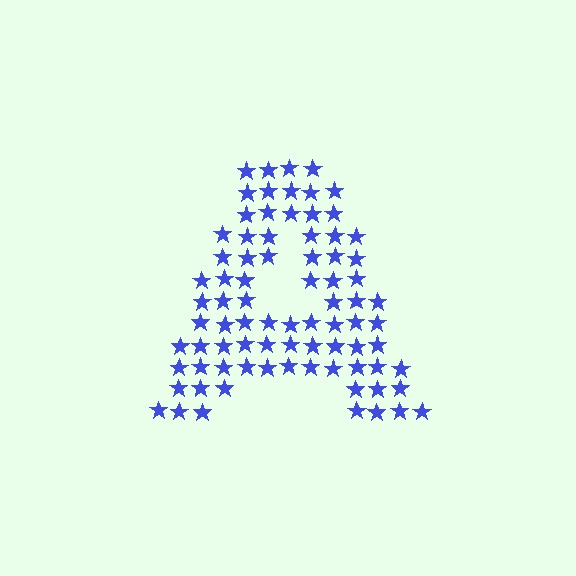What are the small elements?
The small elements are stars.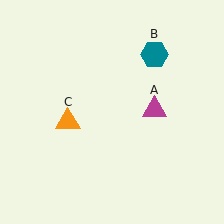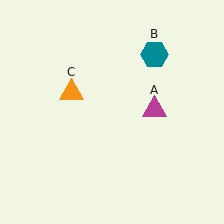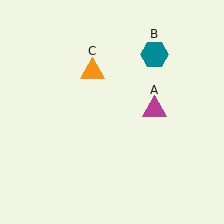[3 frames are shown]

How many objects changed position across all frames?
1 object changed position: orange triangle (object C).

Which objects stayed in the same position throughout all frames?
Magenta triangle (object A) and teal hexagon (object B) remained stationary.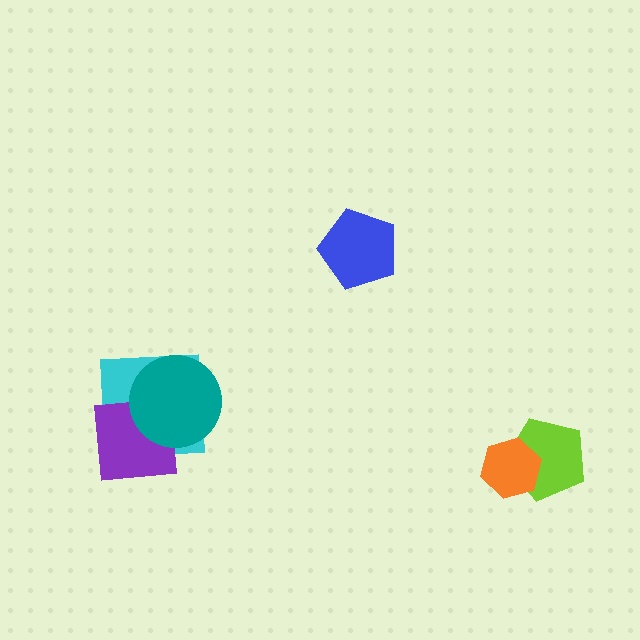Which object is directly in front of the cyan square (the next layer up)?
The purple square is directly in front of the cyan square.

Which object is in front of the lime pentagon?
The orange hexagon is in front of the lime pentagon.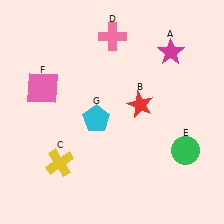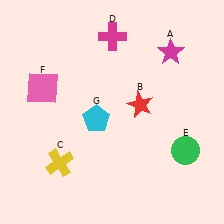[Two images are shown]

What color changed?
The cross (D) changed from pink in Image 1 to magenta in Image 2.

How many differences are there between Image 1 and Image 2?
There is 1 difference between the two images.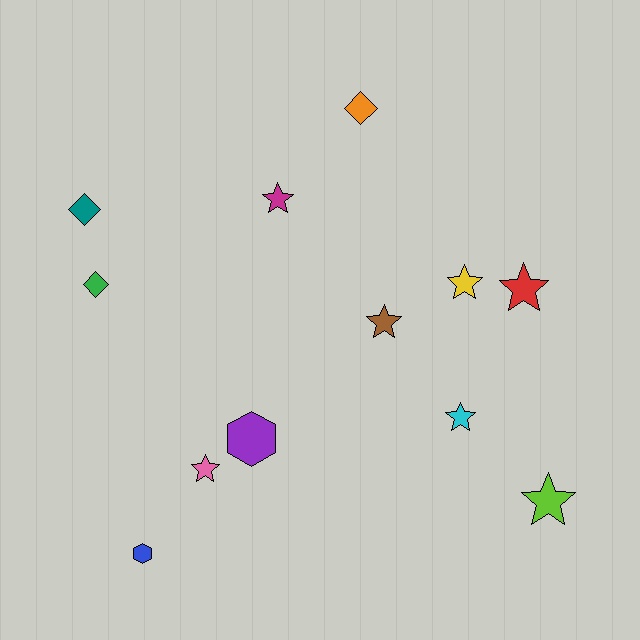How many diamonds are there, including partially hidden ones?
There are 3 diamonds.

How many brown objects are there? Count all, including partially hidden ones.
There is 1 brown object.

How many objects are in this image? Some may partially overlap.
There are 12 objects.